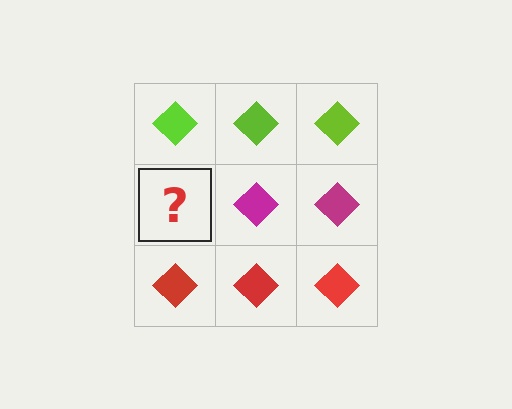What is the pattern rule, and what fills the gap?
The rule is that each row has a consistent color. The gap should be filled with a magenta diamond.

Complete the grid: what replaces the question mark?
The question mark should be replaced with a magenta diamond.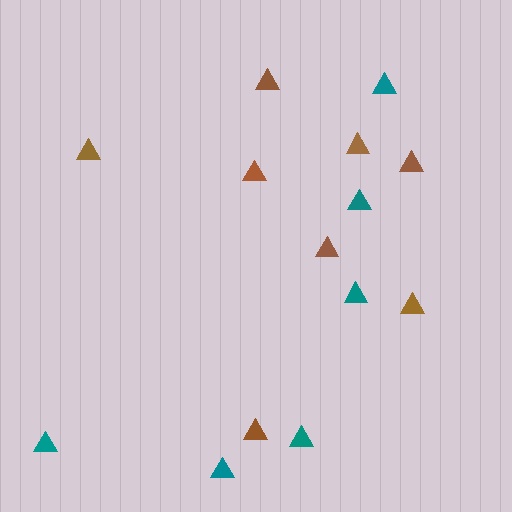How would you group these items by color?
There are 2 groups: one group of teal triangles (6) and one group of brown triangles (8).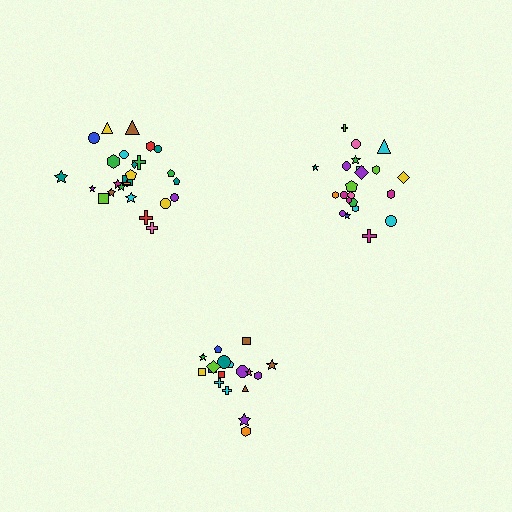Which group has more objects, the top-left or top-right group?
The top-left group.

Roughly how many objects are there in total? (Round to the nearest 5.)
Roughly 65 objects in total.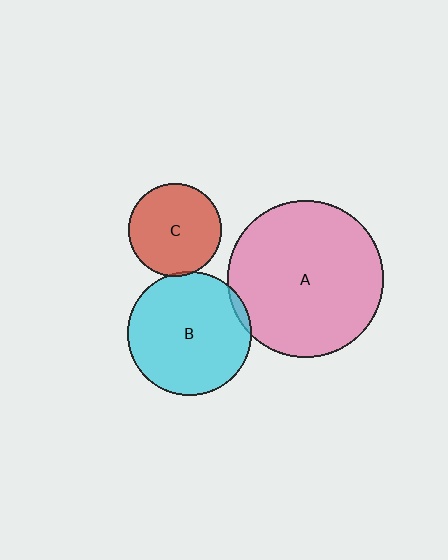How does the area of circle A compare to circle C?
Approximately 2.8 times.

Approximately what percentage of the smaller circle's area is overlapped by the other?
Approximately 5%.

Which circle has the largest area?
Circle A (pink).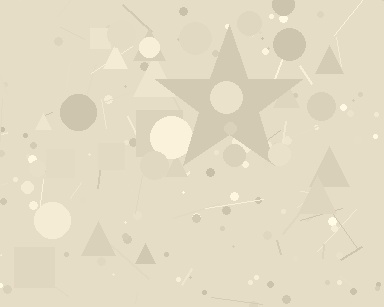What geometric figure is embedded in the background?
A star is embedded in the background.